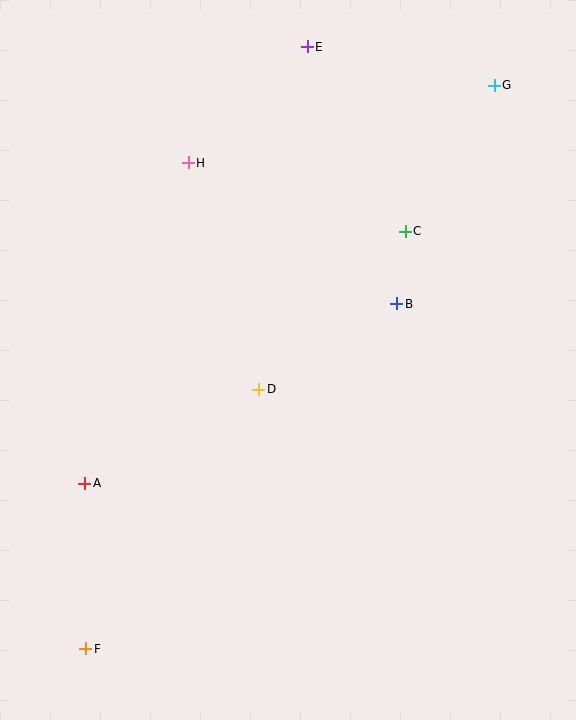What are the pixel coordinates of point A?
Point A is at (85, 483).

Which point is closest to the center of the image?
Point D at (259, 389) is closest to the center.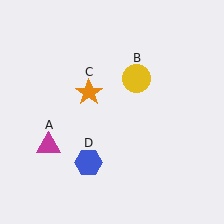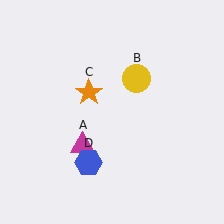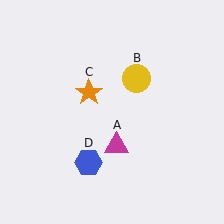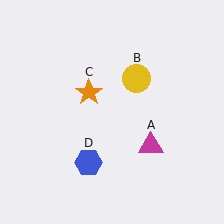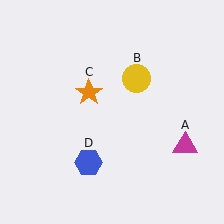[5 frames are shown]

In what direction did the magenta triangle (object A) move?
The magenta triangle (object A) moved right.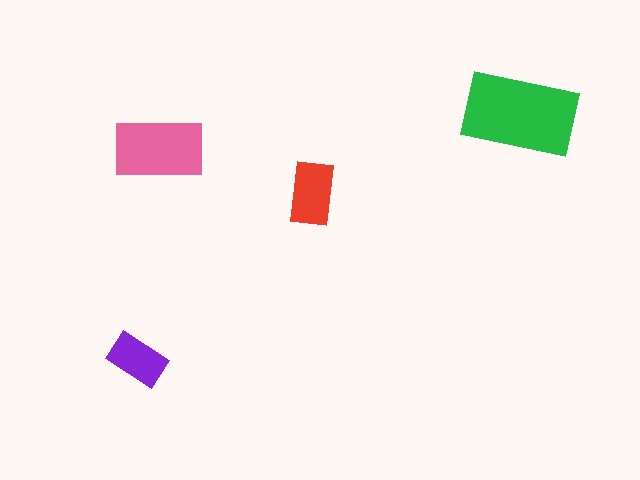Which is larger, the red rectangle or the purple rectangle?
The red one.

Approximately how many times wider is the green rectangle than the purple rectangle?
About 2 times wider.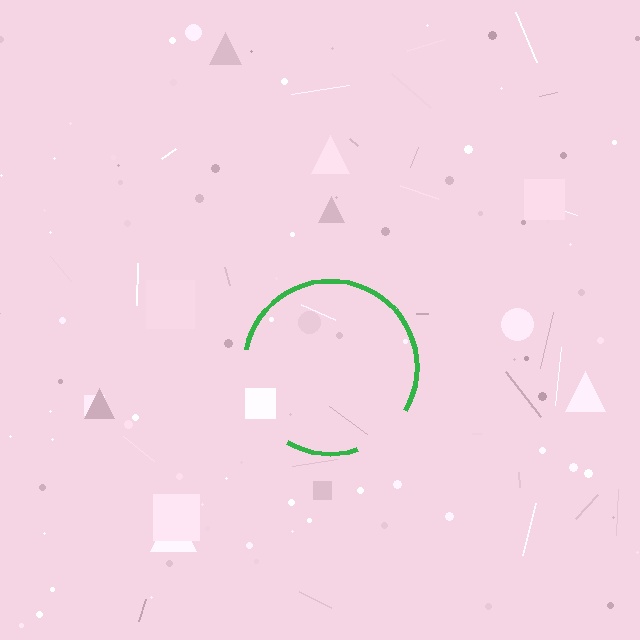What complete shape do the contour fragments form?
The contour fragments form a circle.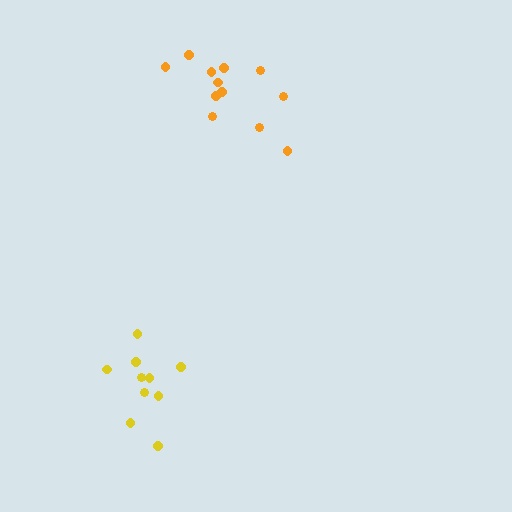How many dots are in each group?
Group 1: 10 dots, Group 2: 12 dots (22 total).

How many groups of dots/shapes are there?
There are 2 groups.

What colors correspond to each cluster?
The clusters are colored: yellow, orange.